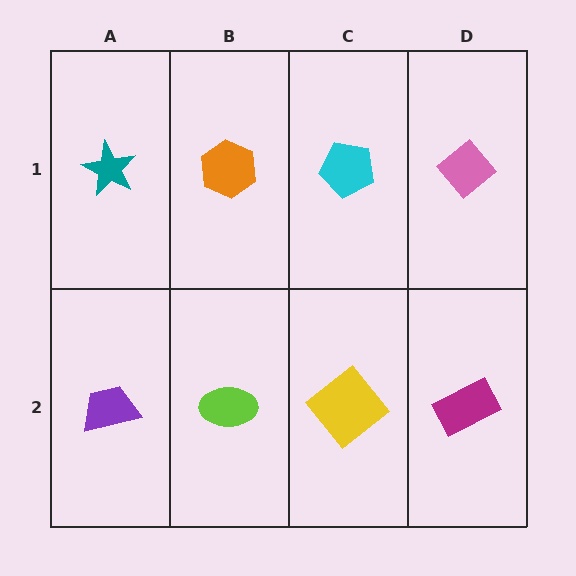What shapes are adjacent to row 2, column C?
A cyan pentagon (row 1, column C), a lime ellipse (row 2, column B), a magenta rectangle (row 2, column D).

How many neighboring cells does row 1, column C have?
3.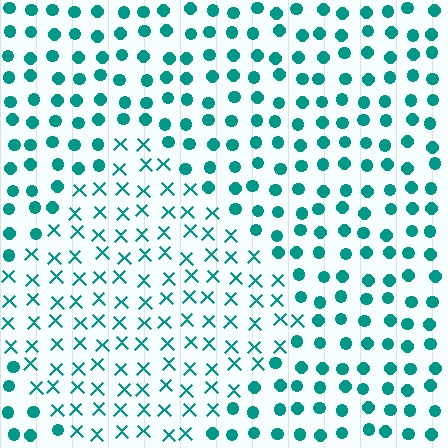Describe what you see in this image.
The image is filled with small teal elements arranged in a uniform grid. A diamond-shaped region contains X marks, while the surrounding area contains circles. The boundary is defined purely by the change in element shape.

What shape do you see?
I see a diamond.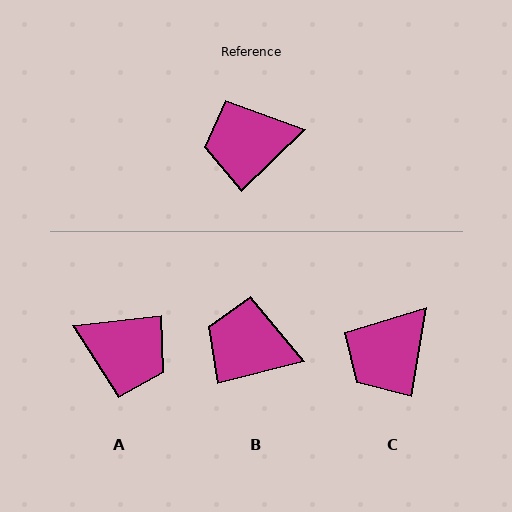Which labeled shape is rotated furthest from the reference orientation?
A, about 142 degrees away.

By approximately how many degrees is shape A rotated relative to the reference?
Approximately 142 degrees counter-clockwise.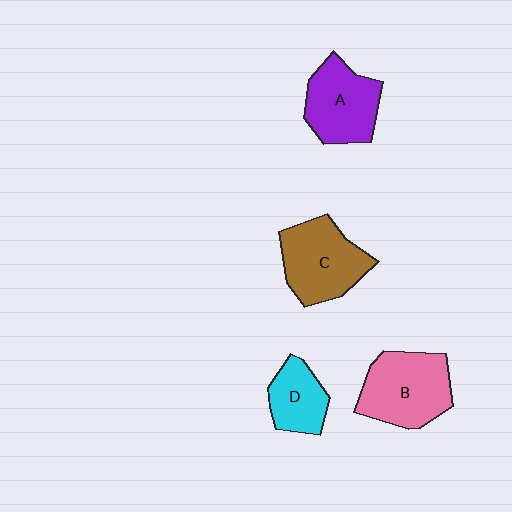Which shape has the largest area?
Shape B (pink).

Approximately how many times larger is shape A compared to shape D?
Approximately 1.5 times.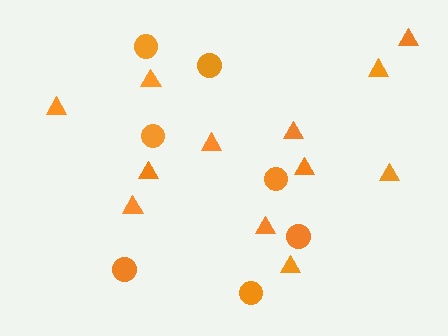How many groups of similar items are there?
There are 2 groups: one group of circles (7) and one group of triangles (12).